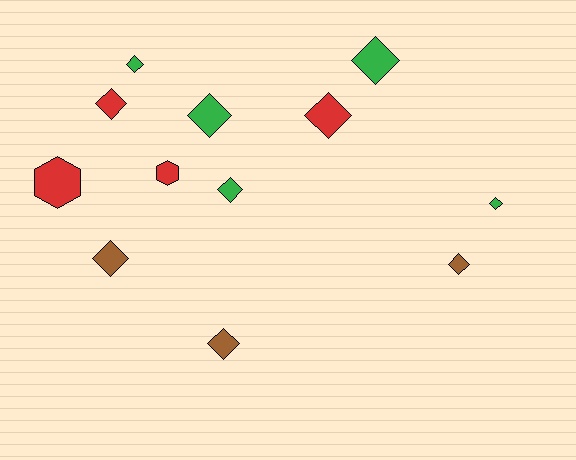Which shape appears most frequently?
Diamond, with 10 objects.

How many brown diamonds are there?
There are 3 brown diamonds.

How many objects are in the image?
There are 12 objects.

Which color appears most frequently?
Green, with 5 objects.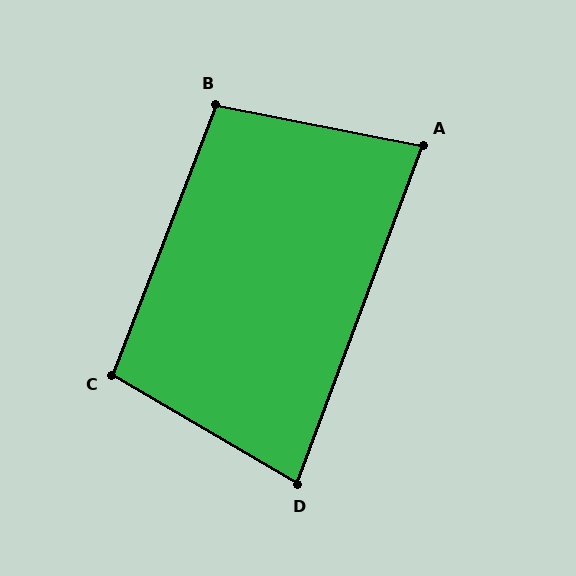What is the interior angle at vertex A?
Approximately 81 degrees (acute).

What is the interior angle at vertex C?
Approximately 99 degrees (obtuse).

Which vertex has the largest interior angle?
B, at approximately 100 degrees.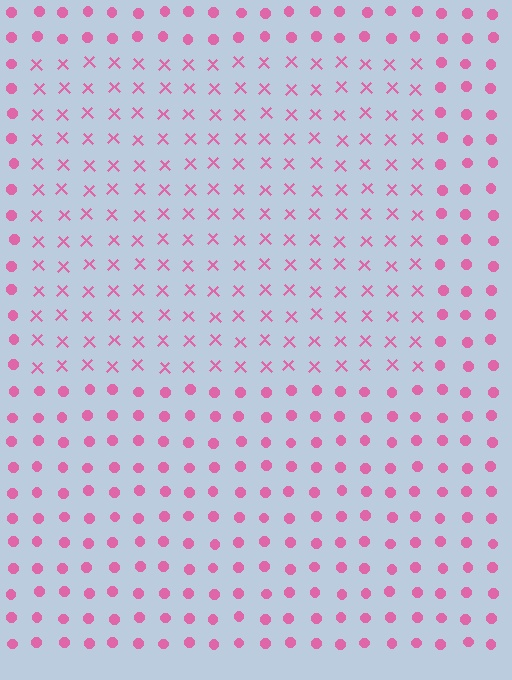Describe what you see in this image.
The image is filled with small pink elements arranged in a uniform grid. A rectangle-shaped region contains X marks, while the surrounding area contains circles. The boundary is defined purely by the change in element shape.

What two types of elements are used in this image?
The image uses X marks inside the rectangle region and circles outside it.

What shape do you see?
I see a rectangle.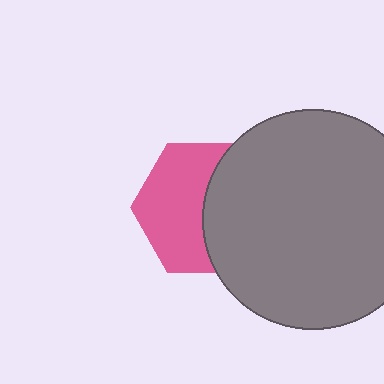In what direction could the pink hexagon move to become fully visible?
The pink hexagon could move left. That would shift it out from behind the gray circle entirely.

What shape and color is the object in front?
The object in front is a gray circle.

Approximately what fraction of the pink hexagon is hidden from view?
Roughly 46% of the pink hexagon is hidden behind the gray circle.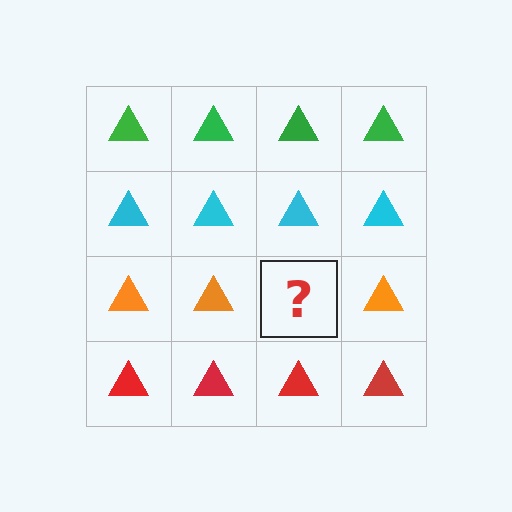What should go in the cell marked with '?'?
The missing cell should contain an orange triangle.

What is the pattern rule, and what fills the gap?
The rule is that each row has a consistent color. The gap should be filled with an orange triangle.